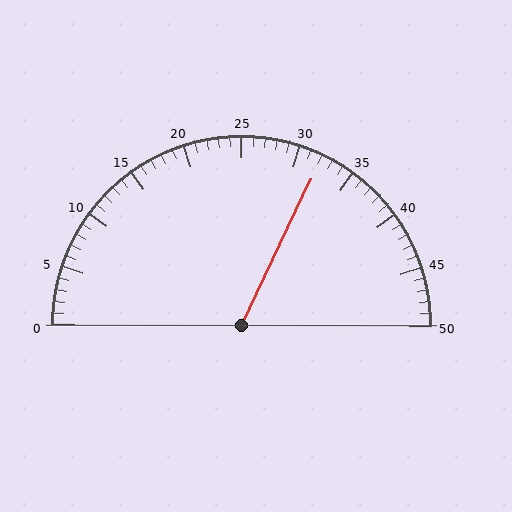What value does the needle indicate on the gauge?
The needle indicates approximately 32.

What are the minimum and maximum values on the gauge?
The gauge ranges from 0 to 50.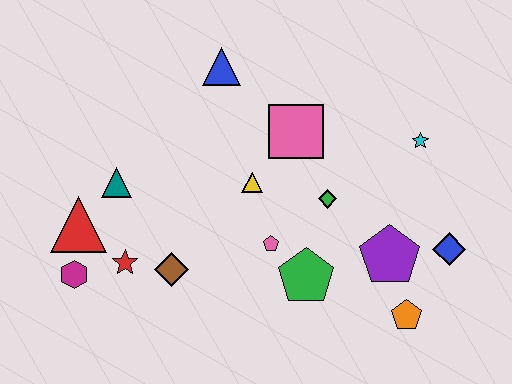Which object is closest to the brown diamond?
The red star is closest to the brown diamond.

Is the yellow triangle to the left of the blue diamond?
Yes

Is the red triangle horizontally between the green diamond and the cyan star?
No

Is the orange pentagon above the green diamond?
No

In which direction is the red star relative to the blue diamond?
The red star is to the left of the blue diamond.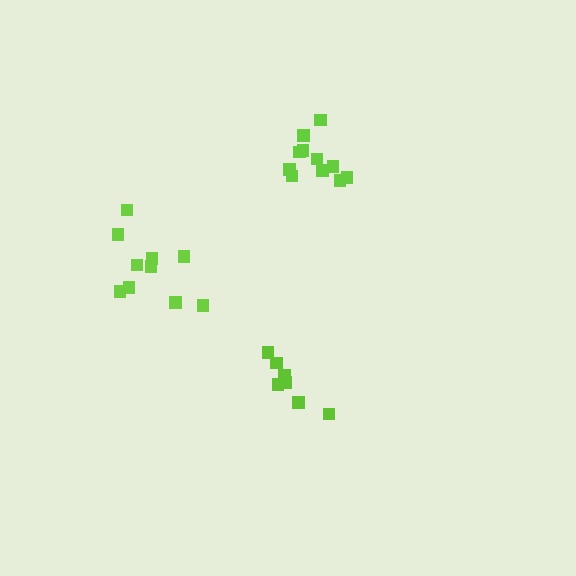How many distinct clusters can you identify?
There are 3 distinct clusters.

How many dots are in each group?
Group 1: 7 dots, Group 2: 11 dots, Group 3: 10 dots (28 total).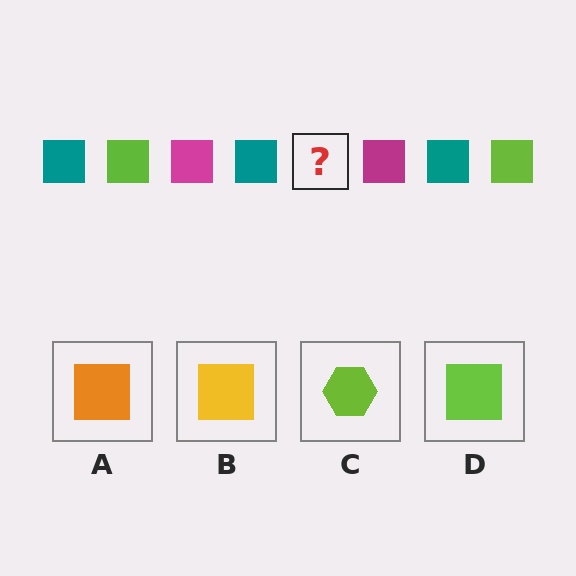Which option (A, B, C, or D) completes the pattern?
D.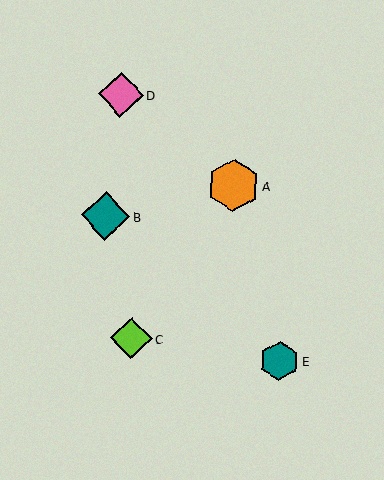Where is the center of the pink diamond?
The center of the pink diamond is at (121, 94).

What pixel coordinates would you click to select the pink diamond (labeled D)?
Click at (121, 94) to select the pink diamond D.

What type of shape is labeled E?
Shape E is a teal hexagon.